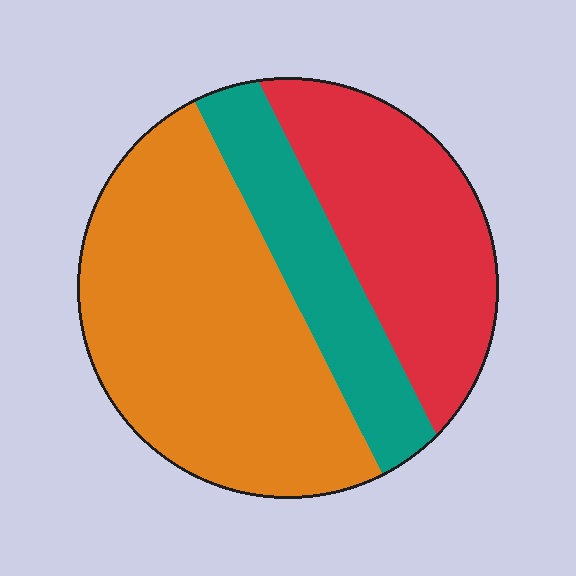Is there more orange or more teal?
Orange.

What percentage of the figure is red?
Red covers roughly 30% of the figure.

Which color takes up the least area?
Teal, at roughly 20%.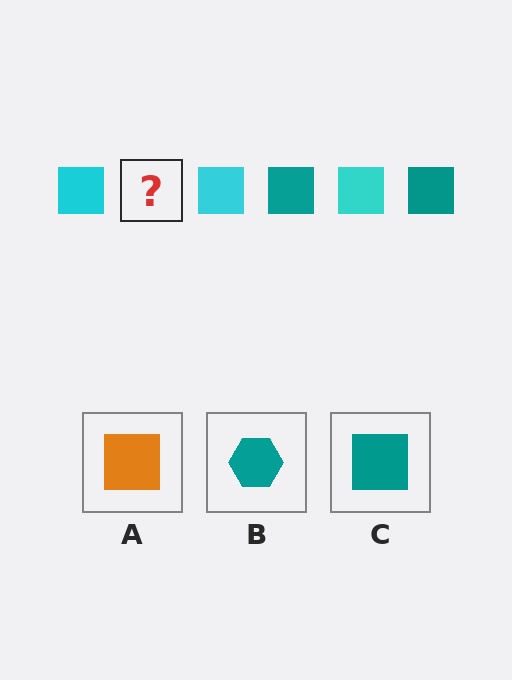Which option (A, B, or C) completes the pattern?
C.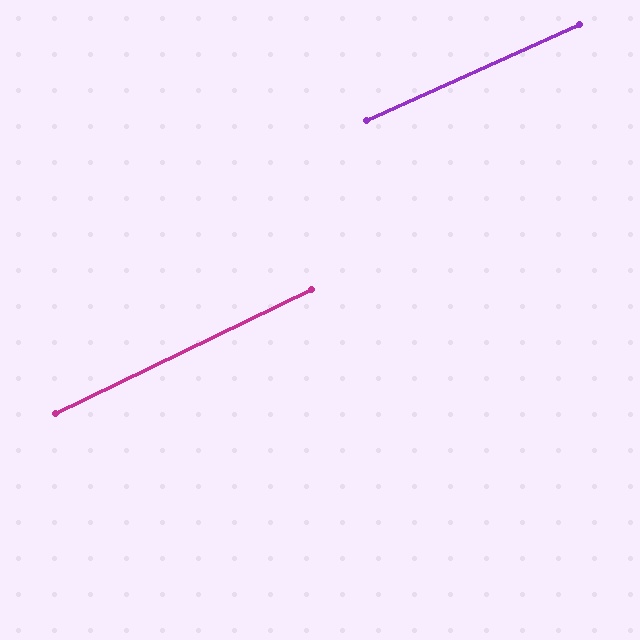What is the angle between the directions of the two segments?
Approximately 2 degrees.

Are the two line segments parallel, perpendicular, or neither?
Parallel — their directions differ by only 1.6°.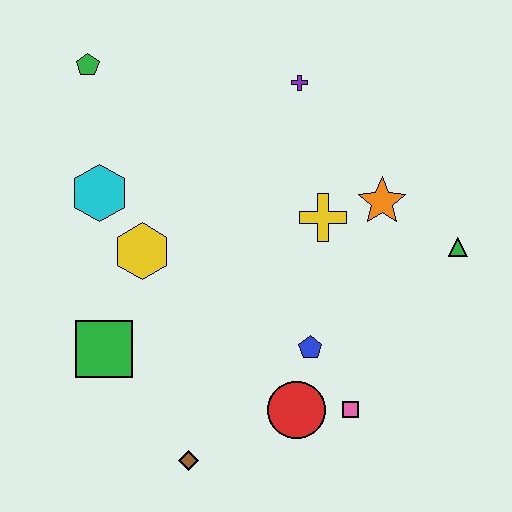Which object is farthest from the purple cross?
The brown diamond is farthest from the purple cross.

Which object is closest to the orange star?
The yellow cross is closest to the orange star.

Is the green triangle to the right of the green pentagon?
Yes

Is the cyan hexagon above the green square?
Yes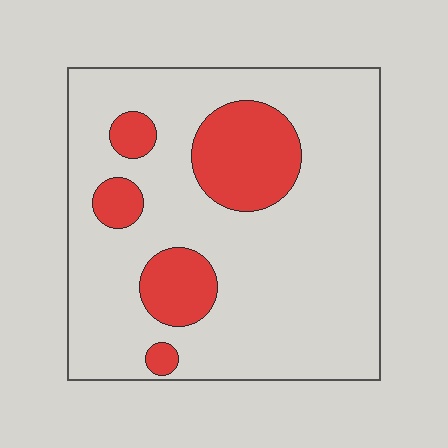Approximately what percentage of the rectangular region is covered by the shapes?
Approximately 20%.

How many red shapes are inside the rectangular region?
5.